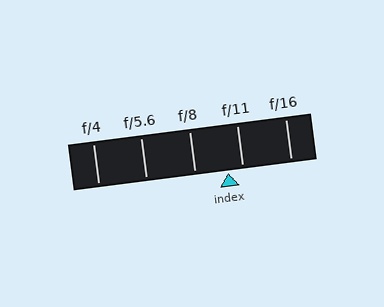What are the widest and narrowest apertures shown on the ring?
The widest aperture shown is f/4 and the narrowest is f/16.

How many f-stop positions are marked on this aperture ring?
There are 5 f-stop positions marked.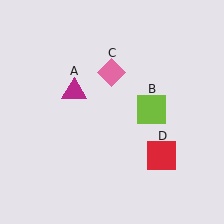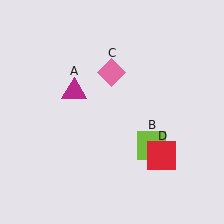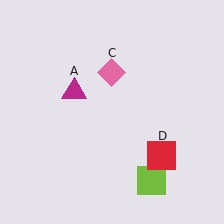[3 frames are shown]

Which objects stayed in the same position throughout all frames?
Magenta triangle (object A) and pink diamond (object C) and red square (object D) remained stationary.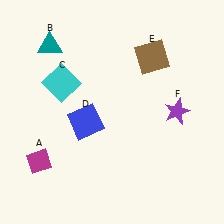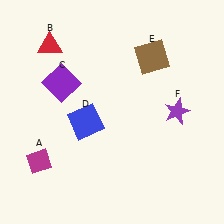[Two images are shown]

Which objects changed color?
B changed from teal to red. C changed from cyan to purple.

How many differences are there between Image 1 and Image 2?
There are 2 differences between the two images.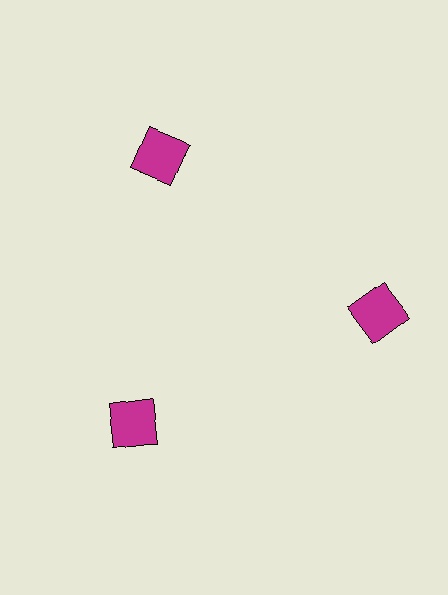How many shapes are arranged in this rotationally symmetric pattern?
There are 3 shapes, arranged in 3 groups of 1.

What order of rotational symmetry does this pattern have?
This pattern has 3-fold rotational symmetry.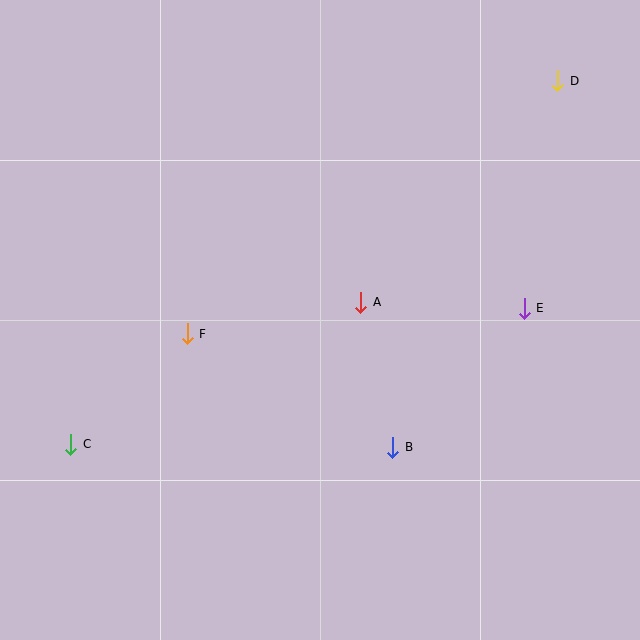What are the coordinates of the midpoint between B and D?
The midpoint between B and D is at (475, 264).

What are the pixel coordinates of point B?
Point B is at (393, 447).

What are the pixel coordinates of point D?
Point D is at (558, 81).